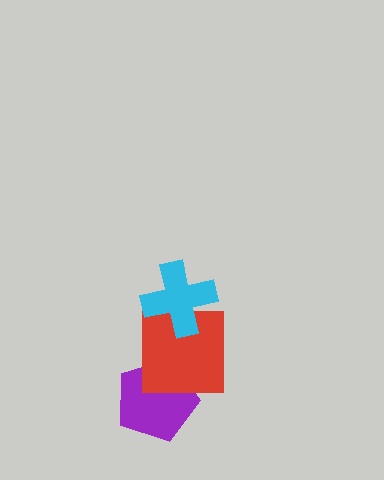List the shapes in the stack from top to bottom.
From top to bottom: the cyan cross, the red square, the purple pentagon.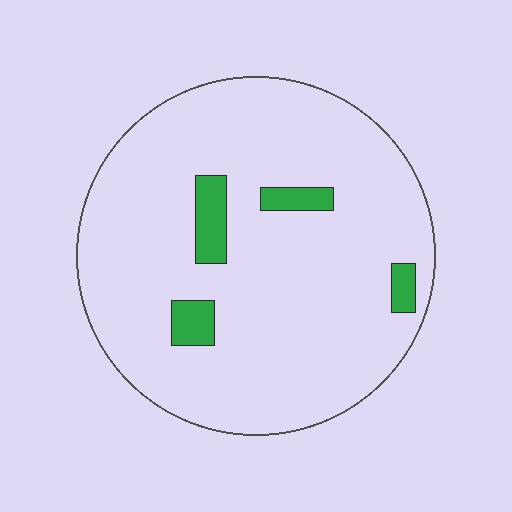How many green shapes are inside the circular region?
4.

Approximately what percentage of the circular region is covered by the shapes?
Approximately 10%.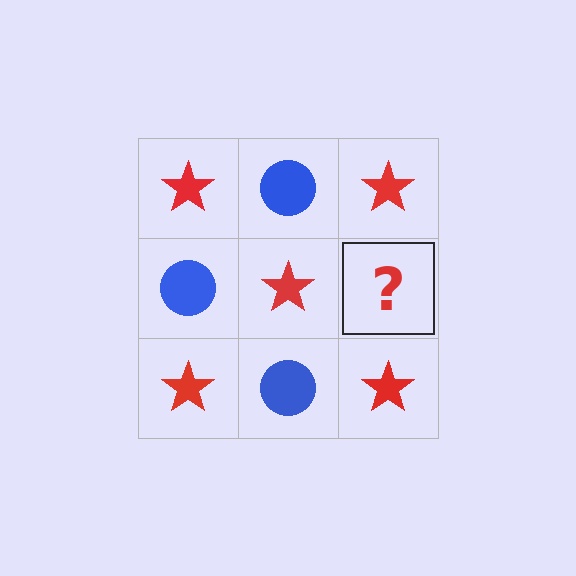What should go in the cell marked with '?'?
The missing cell should contain a blue circle.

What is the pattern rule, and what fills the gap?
The rule is that it alternates red star and blue circle in a checkerboard pattern. The gap should be filled with a blue circle.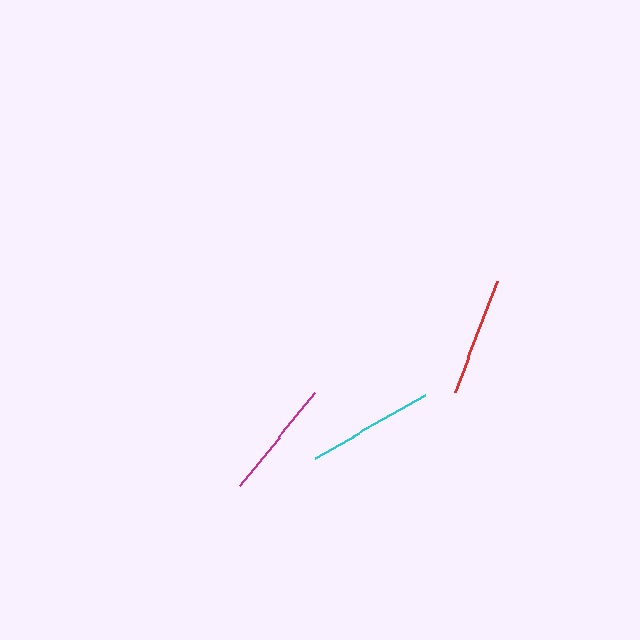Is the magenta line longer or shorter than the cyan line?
The cyan line is longer than the magenta line.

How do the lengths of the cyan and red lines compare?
The cyan and red lines are approximately the same length.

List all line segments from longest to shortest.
From longest to shortest: cyan, magenta, red.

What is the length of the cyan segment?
The cyan segment is approximately 127 pixels long.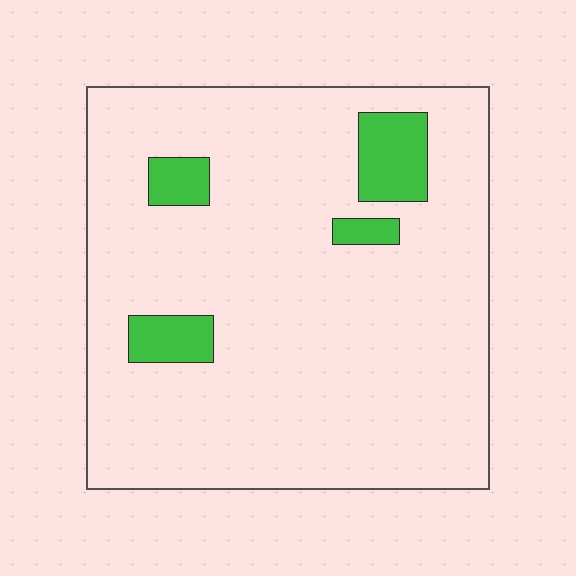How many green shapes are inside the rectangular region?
4.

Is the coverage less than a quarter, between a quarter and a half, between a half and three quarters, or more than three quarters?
Less than a quarter.